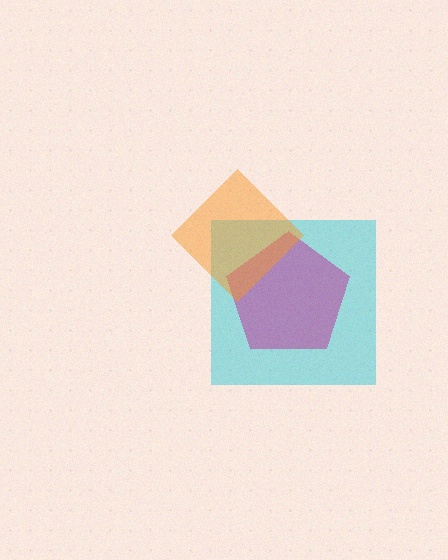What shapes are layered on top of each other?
The layered shapes are: a cyan square, a magenta pentagon, an orange diamond.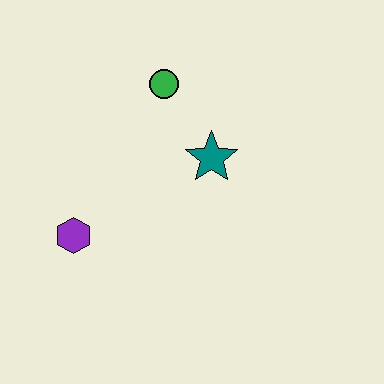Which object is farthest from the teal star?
The purple hexagon is farthest from the teal star.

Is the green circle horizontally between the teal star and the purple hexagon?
Yes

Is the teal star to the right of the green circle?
Yes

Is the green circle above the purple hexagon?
Yes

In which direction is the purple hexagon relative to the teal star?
The purple hexagon is to the left of the teal star.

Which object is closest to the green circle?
The teal star is closest to the green circle.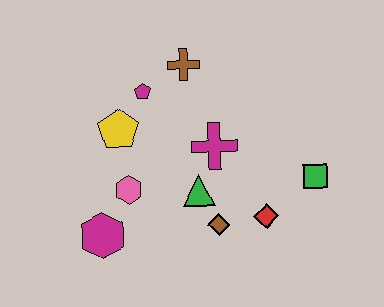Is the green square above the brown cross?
No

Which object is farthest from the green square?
The magenta hexagon is farthest from the green square.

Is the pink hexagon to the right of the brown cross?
No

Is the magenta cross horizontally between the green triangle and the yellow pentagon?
No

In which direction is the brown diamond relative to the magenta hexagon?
The brown diamond is to the right of the magenta hexagon.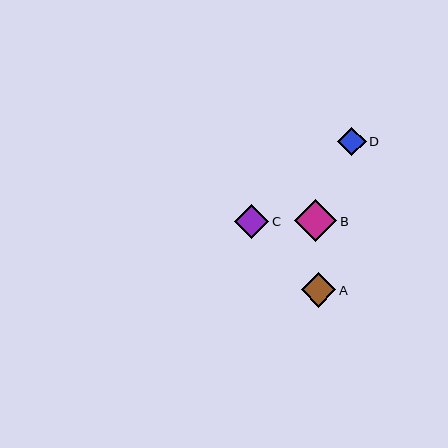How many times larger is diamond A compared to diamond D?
Diamond A is approximately 1.2 times the size of diamond D.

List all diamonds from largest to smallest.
From largest to smallest: B, A, C, D.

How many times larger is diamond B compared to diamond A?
Diamond B is approximately 1.2 times the size of diamond A.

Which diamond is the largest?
Diamond B is the largest with a size of approximately 42 pixels.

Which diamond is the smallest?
Diamond D is the smallest with a size of approximately 29 pixels.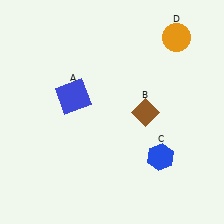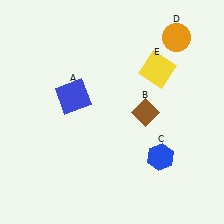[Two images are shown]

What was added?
A yellow square (E) was added in Image 2.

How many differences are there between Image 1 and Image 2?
There is 1 difference between the two images.